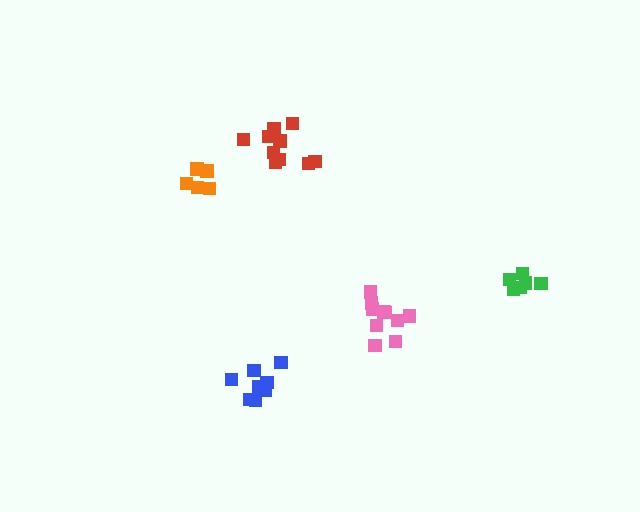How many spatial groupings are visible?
There are 5 spatial groupings.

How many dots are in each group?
Group 1: 6 dots, Group 2: 10 dots, Group 3: 10 dots, Group 4: 5 dots, Group 5: 8 dots (39 total).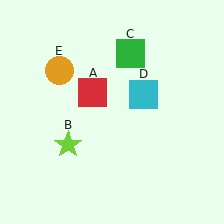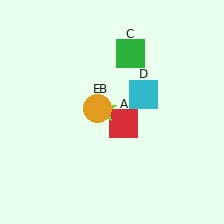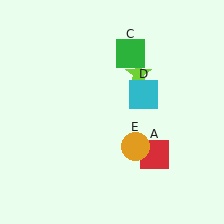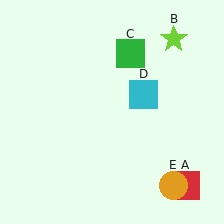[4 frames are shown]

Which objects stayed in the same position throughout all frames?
Green square (object C) and cyan square (object D) remained stationary.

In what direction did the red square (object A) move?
The red square (object A) moved down and to the right.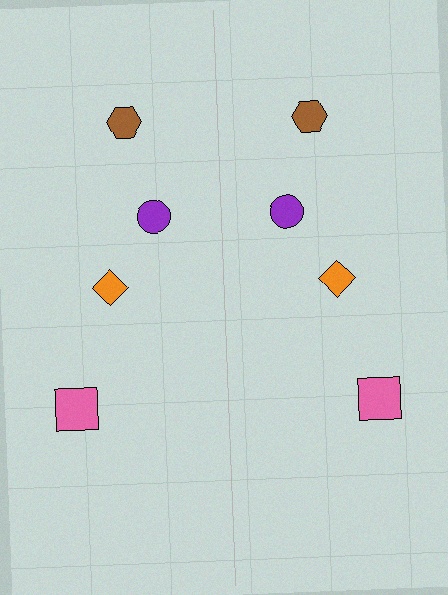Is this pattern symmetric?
Yes, this pattern has bilateral (reflection) symmetry.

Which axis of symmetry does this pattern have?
The pattern has a vertical axis of symmetry running through the center of the image.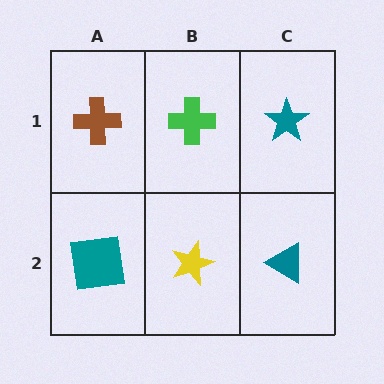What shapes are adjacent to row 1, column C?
A teal triangle (row 2, column C), a green cross (row 1, column B).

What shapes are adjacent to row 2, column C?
A teal star (row 1, column C), a yellow star (row 2, column B).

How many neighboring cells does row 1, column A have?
2.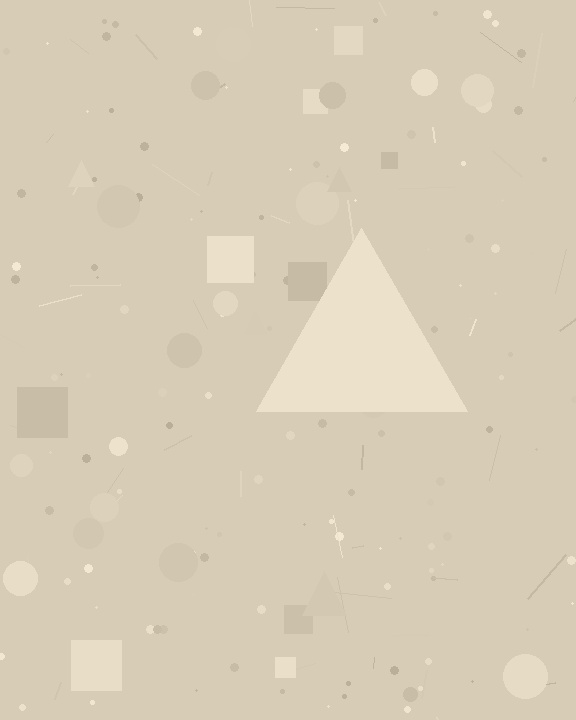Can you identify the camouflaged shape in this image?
The camouflaged shape is a triangle.